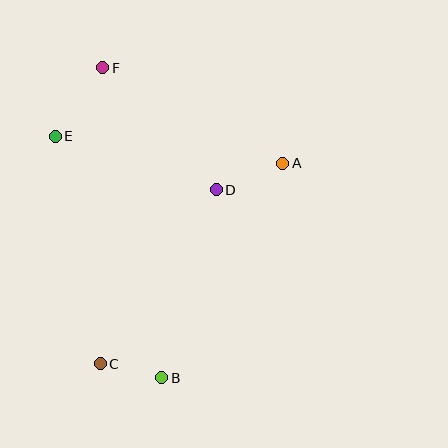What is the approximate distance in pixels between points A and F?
The distance between A and F is approximately 204 pixels.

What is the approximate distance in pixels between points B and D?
The distance between B and D is approximately 196 pixels.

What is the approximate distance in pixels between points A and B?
The distance between A and B is approximately 246 pixels.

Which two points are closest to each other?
Points B and C are closest to each other.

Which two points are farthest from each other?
Points B and F are farthest from each other.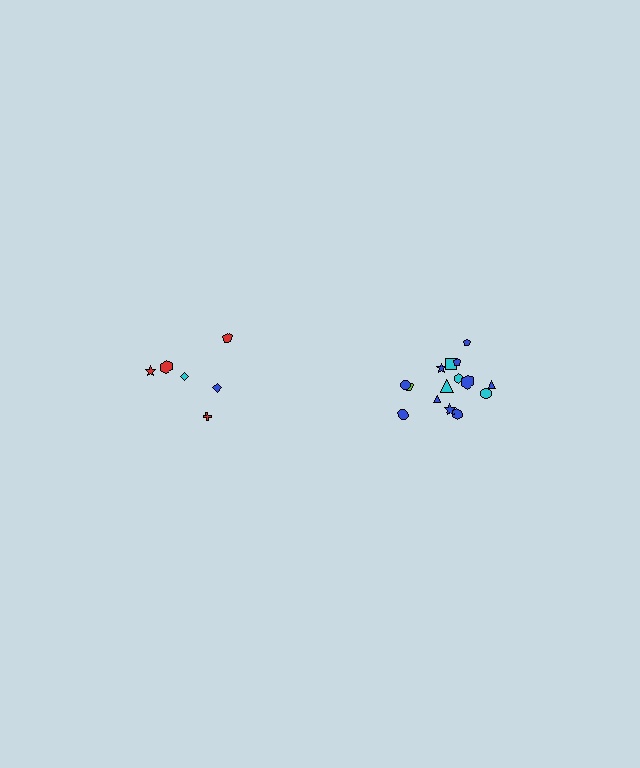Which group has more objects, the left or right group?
The right group.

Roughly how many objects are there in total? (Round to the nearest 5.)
Roughly 20 objects in total.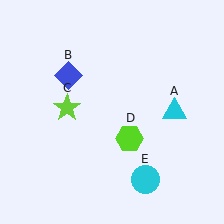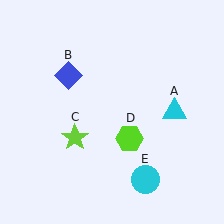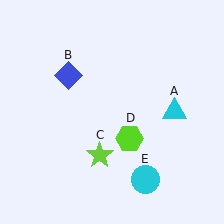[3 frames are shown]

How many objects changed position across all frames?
1 object changed position: lime star (object C).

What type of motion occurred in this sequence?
The lime star (object C) rotated counterclockwise around the center of the scene.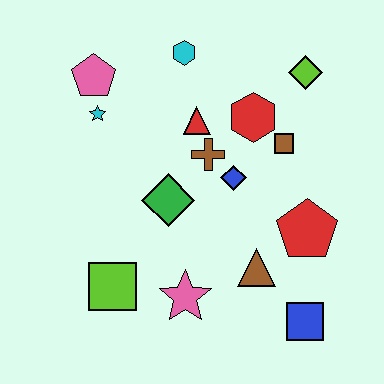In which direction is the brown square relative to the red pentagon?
The brown square is above the red pentagon.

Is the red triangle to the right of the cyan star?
Yes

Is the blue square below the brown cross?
Yes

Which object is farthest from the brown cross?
The blue square is farthest from the brown cross.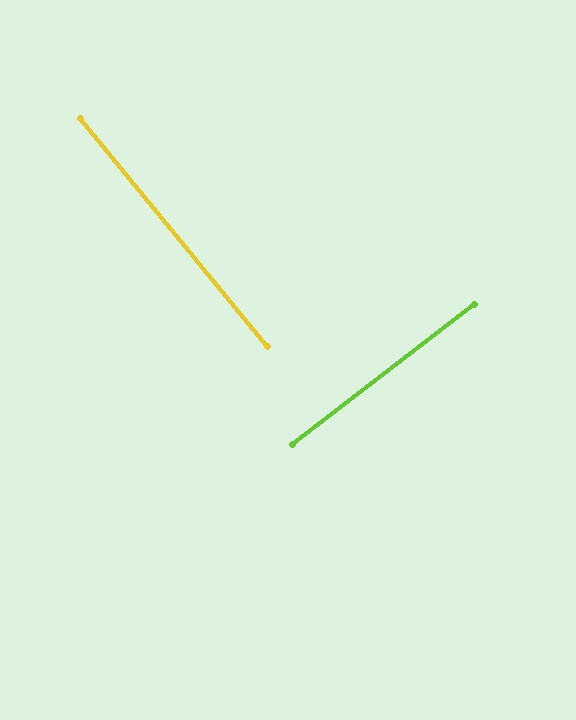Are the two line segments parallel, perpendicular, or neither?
Perpendicular — they meet at approximately 88°.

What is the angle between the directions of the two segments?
Approximately 88 degrees.